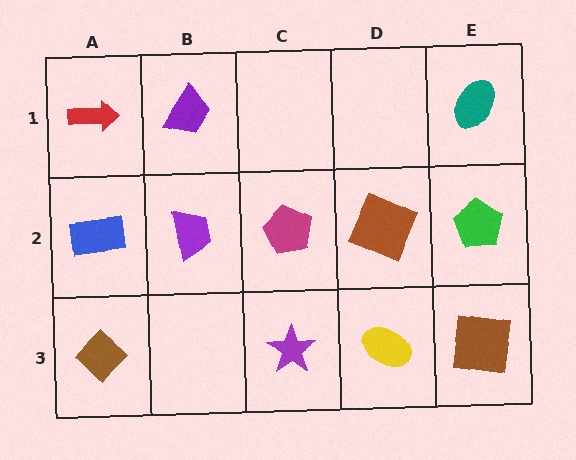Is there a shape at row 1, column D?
No, that cell is empty.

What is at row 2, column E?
A green pentagon.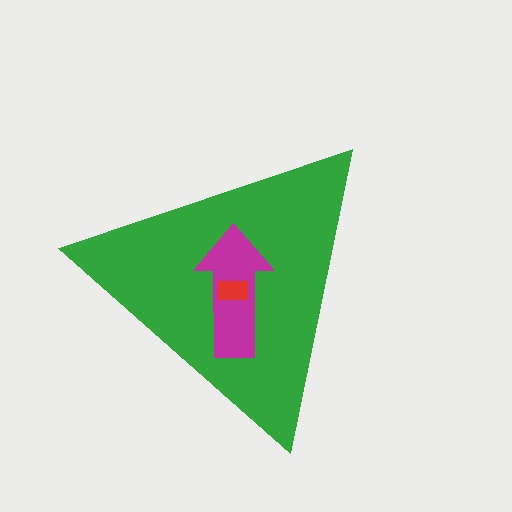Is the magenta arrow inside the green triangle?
Yes.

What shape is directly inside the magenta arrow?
The red rectangle.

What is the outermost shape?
The green triangle.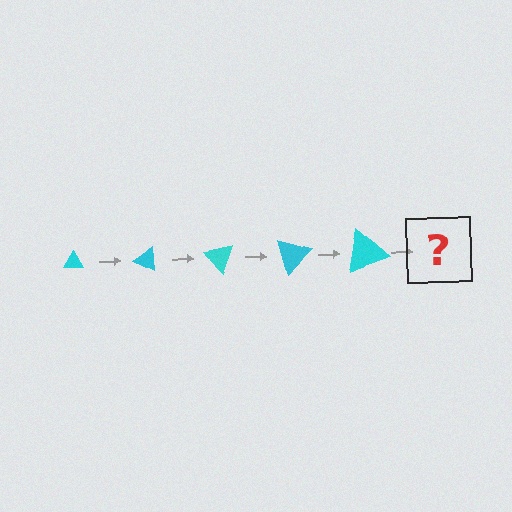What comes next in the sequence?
The next element should be a triangle, larger than the previous one and rotated 125 degrees from the start.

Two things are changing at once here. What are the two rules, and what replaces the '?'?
The two rules are that the triangle grows larger each step and it rotates 25 degrees each step. The '?' should be a triangle, larger than the previous one and rotated 125 degrees from the start.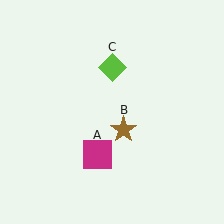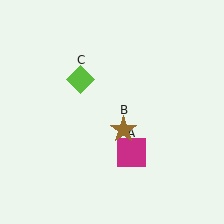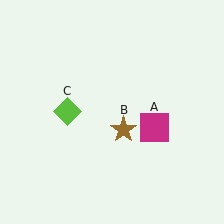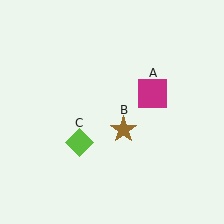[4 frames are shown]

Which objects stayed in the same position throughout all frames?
Brown star (object B) remained stationary.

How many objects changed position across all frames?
2 objects changed position: magenta square (object A), lime diamond (object C).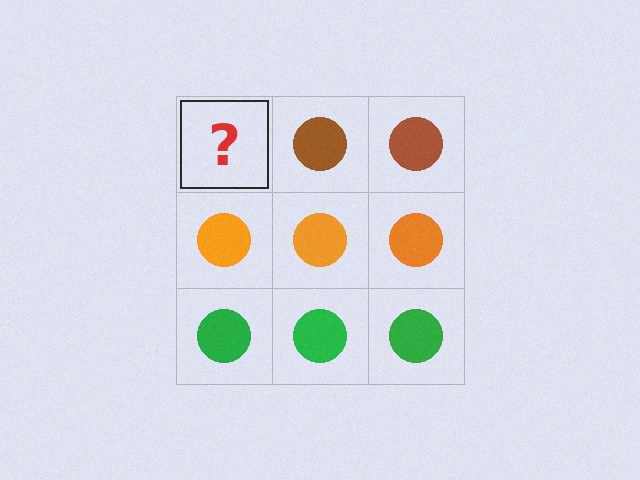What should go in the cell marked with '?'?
The missing cell should contain a brown circle.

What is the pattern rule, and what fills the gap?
The rule is that each row has a consistent color. The gap should be filled with a brown circle.